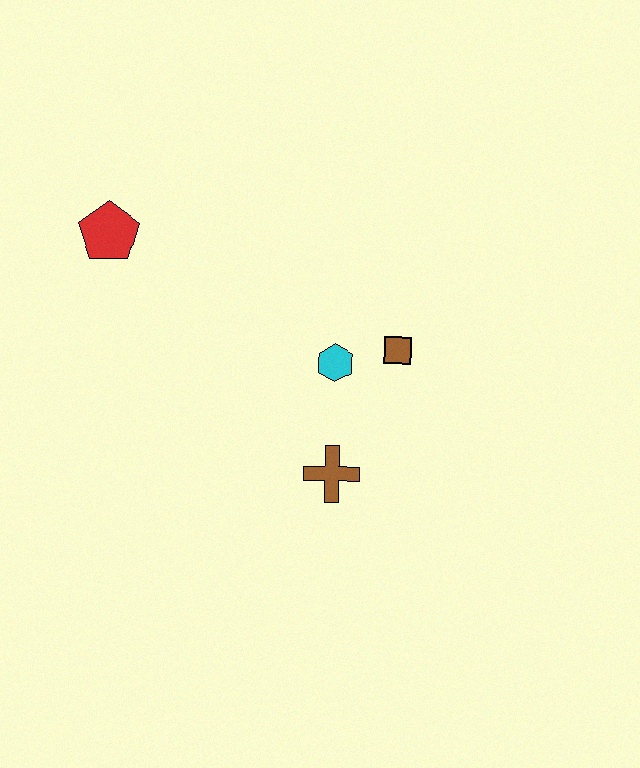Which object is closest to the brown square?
The cyan hexagon is closest to the brown square.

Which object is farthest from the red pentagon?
The brown cross is farthest from the red pentagon.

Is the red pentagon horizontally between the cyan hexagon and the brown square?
No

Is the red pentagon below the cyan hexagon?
No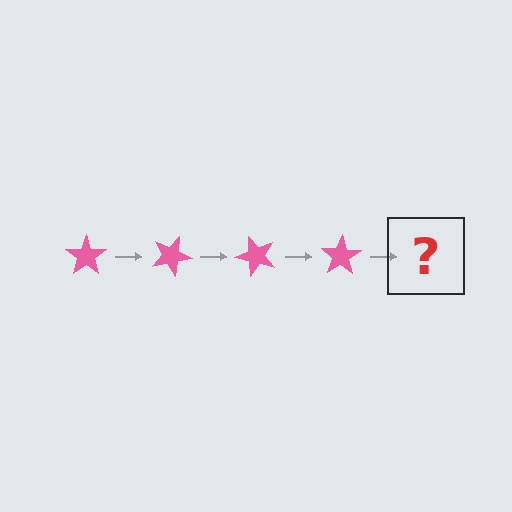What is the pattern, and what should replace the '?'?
The pattern is that the star rotates 25 degrees each step. The '?' should be a pink star rotated 100 degrees.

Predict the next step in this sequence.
The next step is a pink star rotated 100 degrees.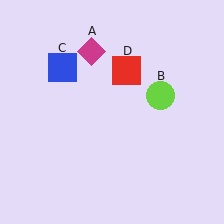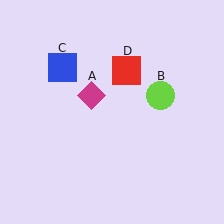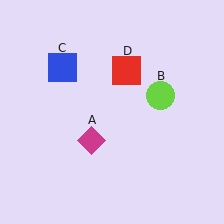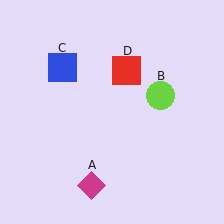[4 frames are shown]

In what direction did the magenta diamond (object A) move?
The magenta diamond (object A) moved down.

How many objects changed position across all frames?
1 object changed position: magenta diamond (object A).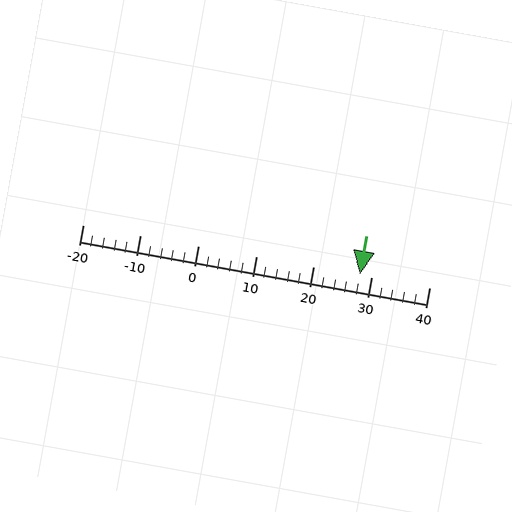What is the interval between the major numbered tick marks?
The major tick marks are spaced 10 units apart.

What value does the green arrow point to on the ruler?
The green arrow points to approximately 28.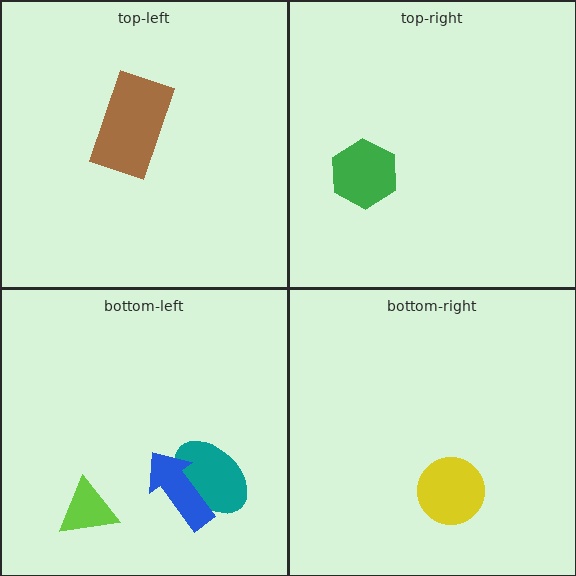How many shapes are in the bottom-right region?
1.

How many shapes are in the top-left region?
1.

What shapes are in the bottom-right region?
The yellow circle.